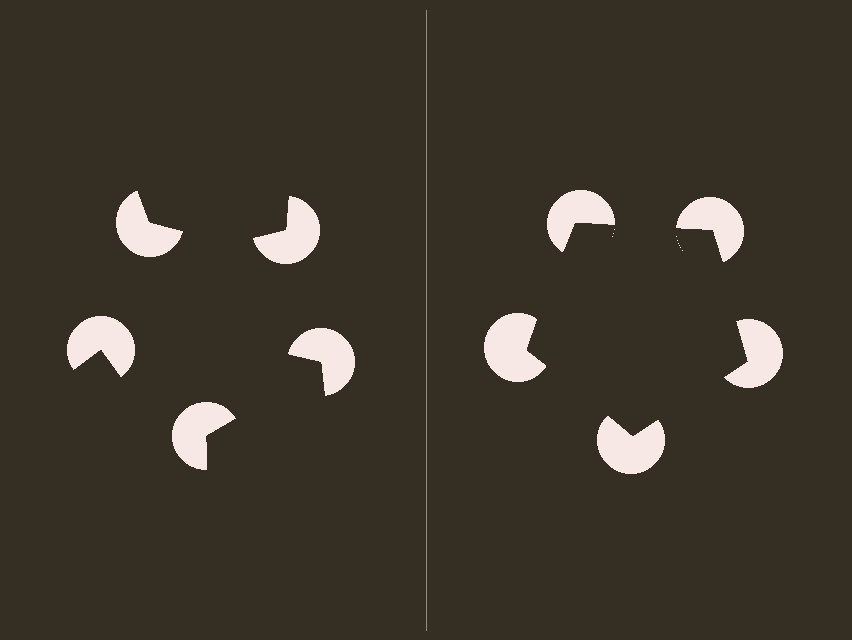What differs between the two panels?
The pac-man discs are positioned identically on both sides; only the wedge orientations differ. On the right they align to a pentagon; on the left they are misaligned.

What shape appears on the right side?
An illusory pentagon.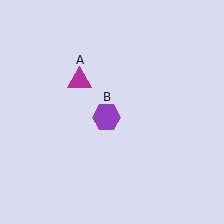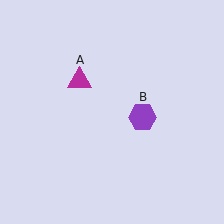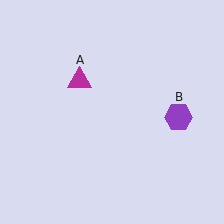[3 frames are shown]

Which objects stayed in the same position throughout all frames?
Magenta triangle (object A) remained stationary.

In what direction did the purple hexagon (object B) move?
The purple hexagon (object B) moved right.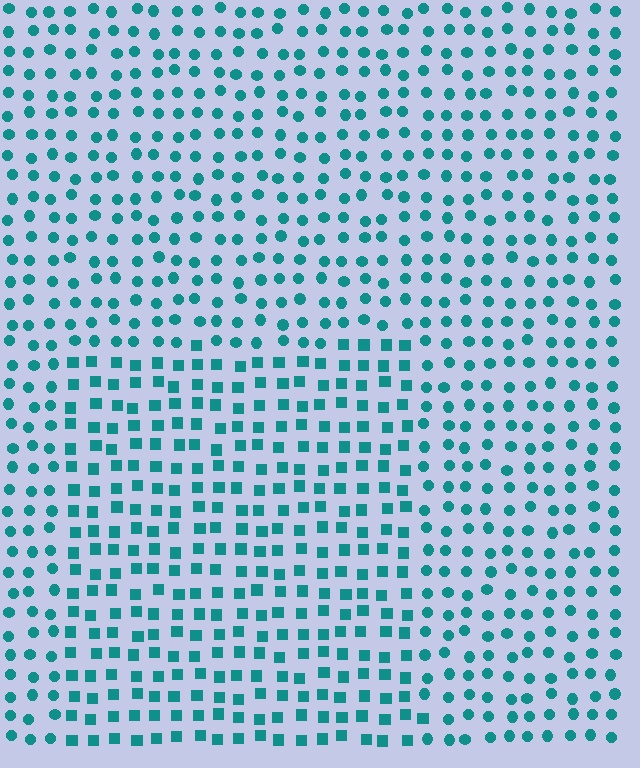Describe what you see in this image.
The image is filled with small teal elements arranged in a uniform grid. A rectangle-shaped region contains squares, while the surrounding area contains circles. The boundary is defined purely by the change in element shape.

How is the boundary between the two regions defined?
The boundary is defined by a change in element shape: squares inside vs. circles outside. All elements share the same color and spacing.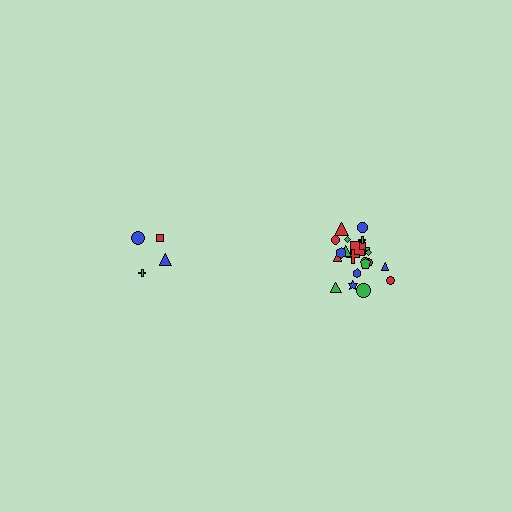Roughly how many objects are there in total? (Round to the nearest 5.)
Roughly 25 objects in total.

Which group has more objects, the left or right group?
The right group.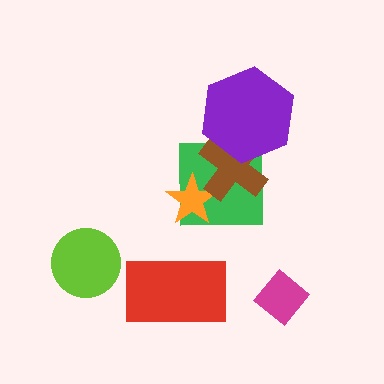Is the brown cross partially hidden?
Yes, it is partially covered by another shape.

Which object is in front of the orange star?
The brown cross is in front of the orange star.